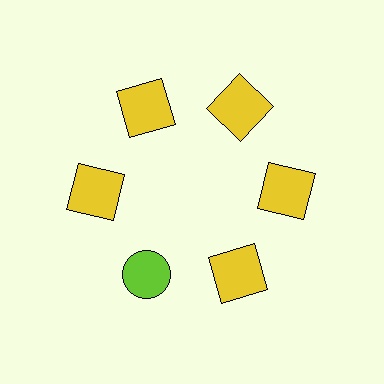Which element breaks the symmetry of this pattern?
The lime circle at roughly the 7 o'clock position breaks the symmetry. All other shapes are yellow squares.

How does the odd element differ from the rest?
It differs in both color (lime instead of yellow) and shape (circle instead of square).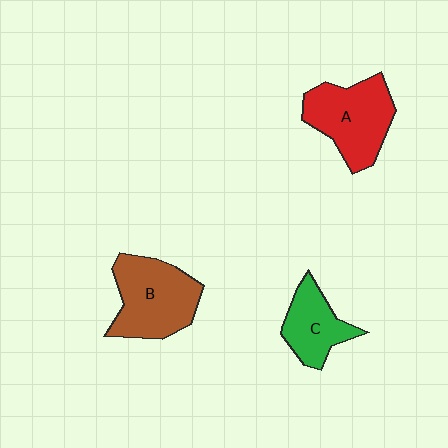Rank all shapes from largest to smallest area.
From largest to smallest: B (brown), A (red), C (green).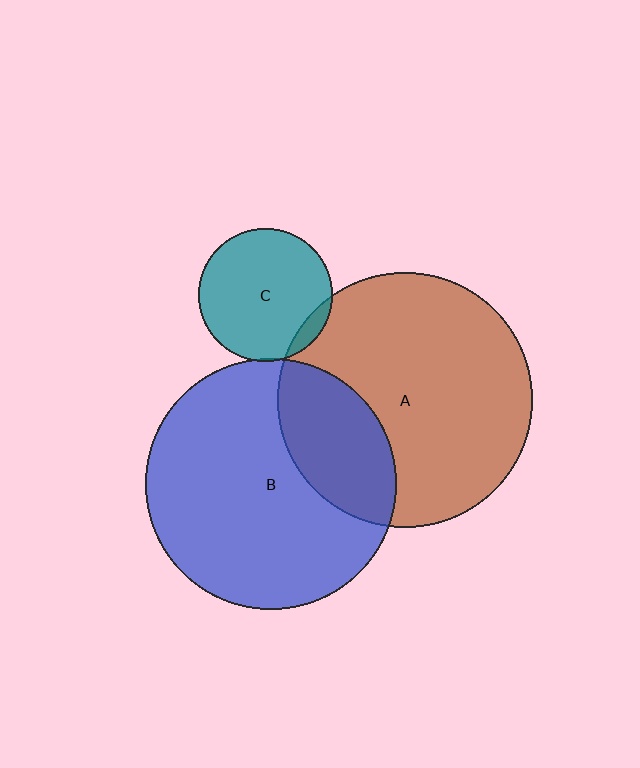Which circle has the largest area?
Circle A (brown).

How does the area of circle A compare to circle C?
Approximately 3.6 times.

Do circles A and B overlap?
Yes.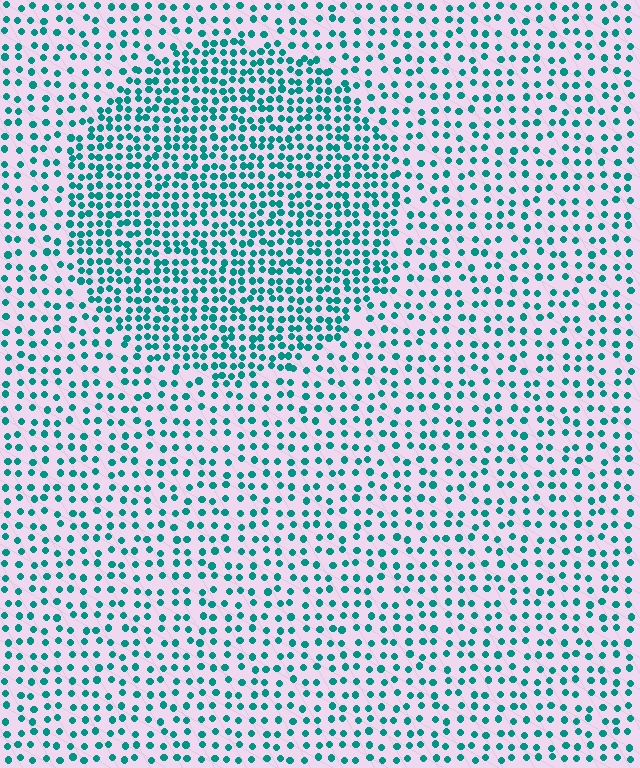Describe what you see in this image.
The image contains small teal elements arranged at two different densities. A circle-shaped region is visible where the elements are more densely packed than the surrounding area.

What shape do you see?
I see a circle.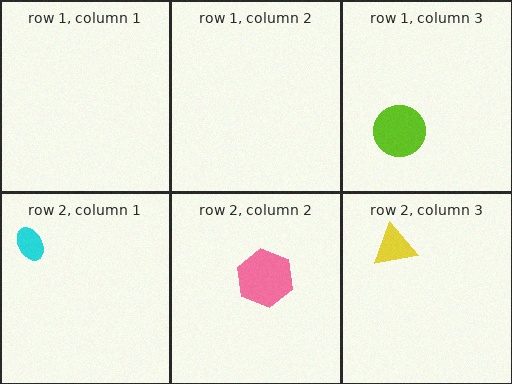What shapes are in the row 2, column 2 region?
The pink hexagon.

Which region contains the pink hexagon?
The row 2, column 2 region.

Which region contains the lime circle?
The row 1, column 3 region.